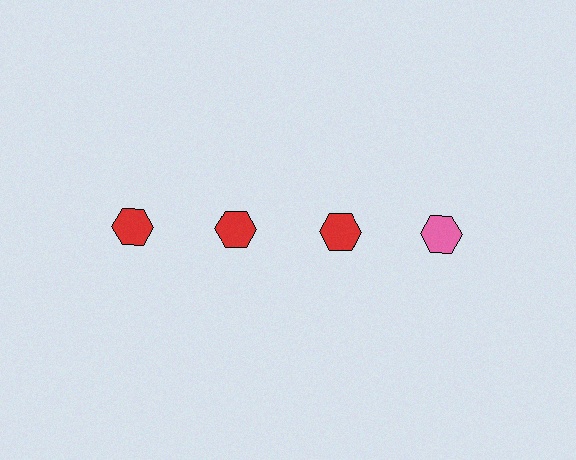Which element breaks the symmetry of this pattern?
The pink hexagon in the top row, second from right column breaks the symmetry. All other shapes are red hexagons.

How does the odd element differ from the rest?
It has a different color: pink instead of red.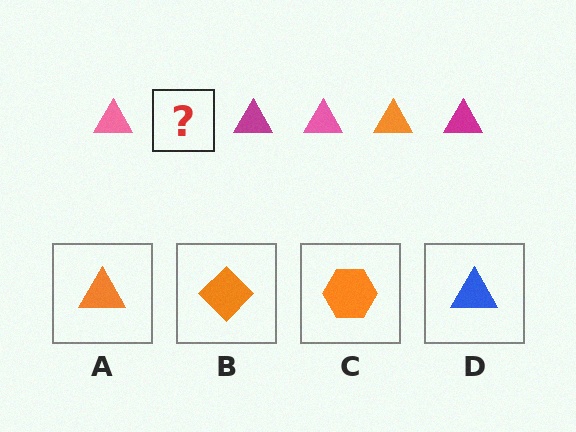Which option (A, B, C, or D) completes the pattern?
A.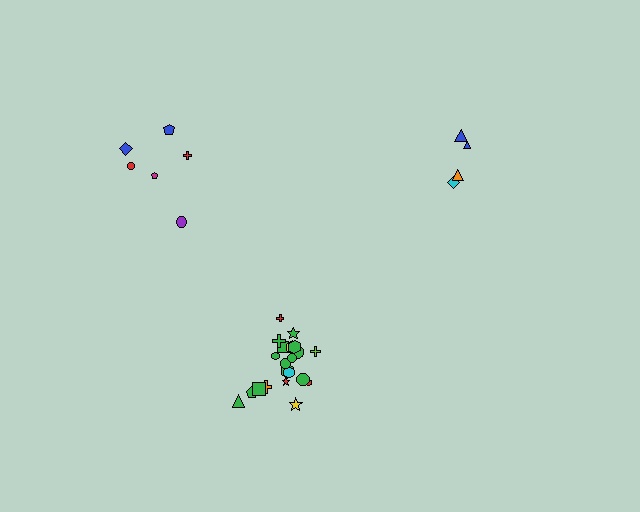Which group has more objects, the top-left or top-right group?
The top-left group.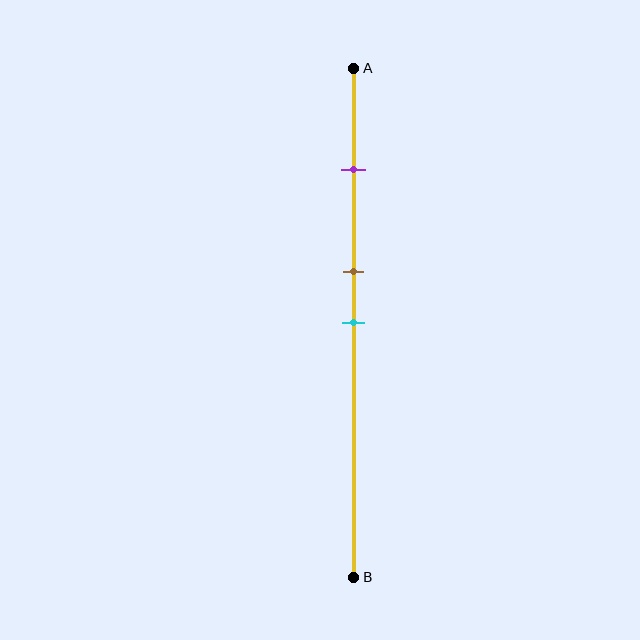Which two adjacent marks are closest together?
The brown and cyan marks are the closest adjacent pair.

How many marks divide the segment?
There are 3 marks dividing the segment.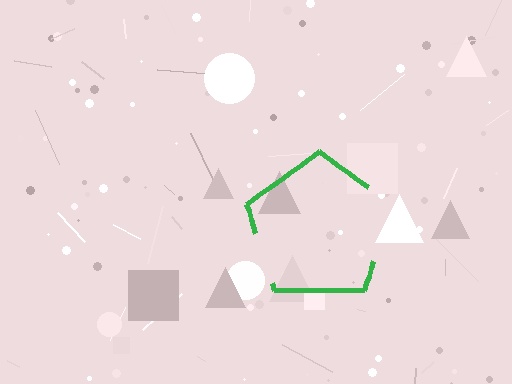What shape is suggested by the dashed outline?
The dashed outline suggests a pentagon.